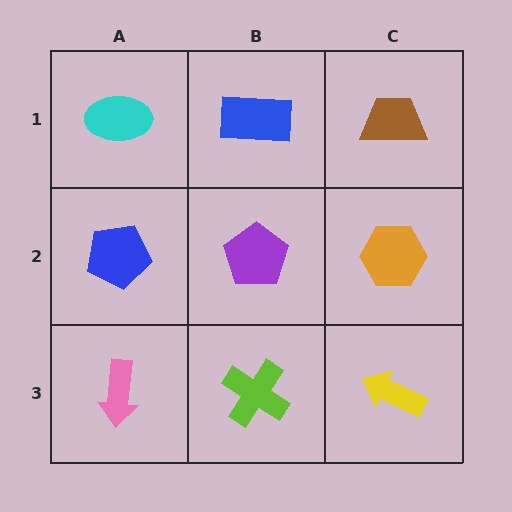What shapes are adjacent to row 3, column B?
A purple pentagon (row 2, column B), a pink arrow (row 3, column A), a yellow arrow (row 3, column C).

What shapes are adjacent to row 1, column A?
A blue pentagon (row 2, column A), a blue rectangle (row 1, column B).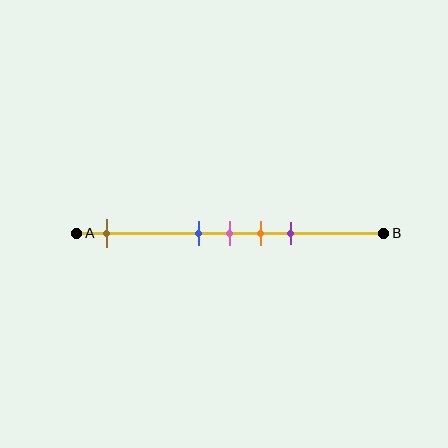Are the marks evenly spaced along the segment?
No, the marks are not evenly spaced.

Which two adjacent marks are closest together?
The blue and pink marks are the closest adjacent pair.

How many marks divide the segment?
There are 5 marks dividing the segment.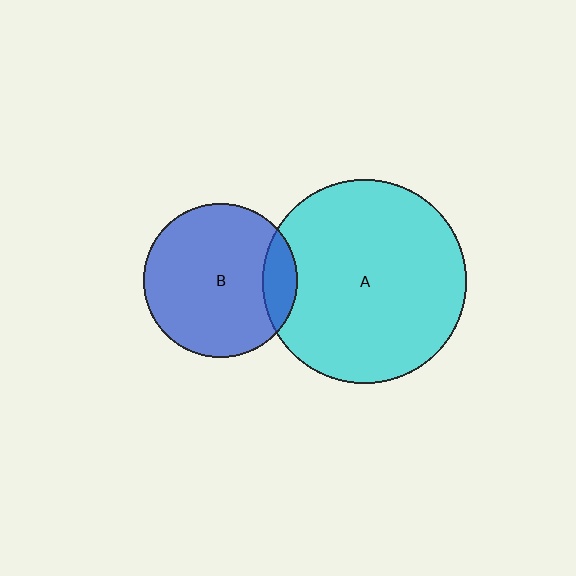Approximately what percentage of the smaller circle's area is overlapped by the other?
Approximately 15%.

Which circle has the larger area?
Circle A (cyan).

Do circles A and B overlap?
Yes.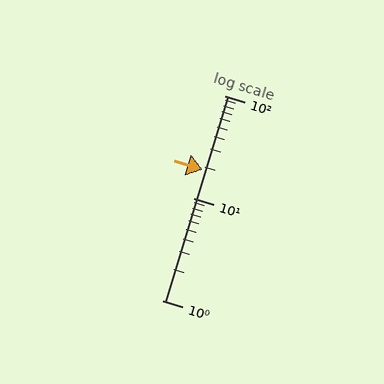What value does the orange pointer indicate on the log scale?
The pointer indicates approximately 19.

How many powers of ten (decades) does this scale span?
The scale spans 2 decades, from 1 to 100.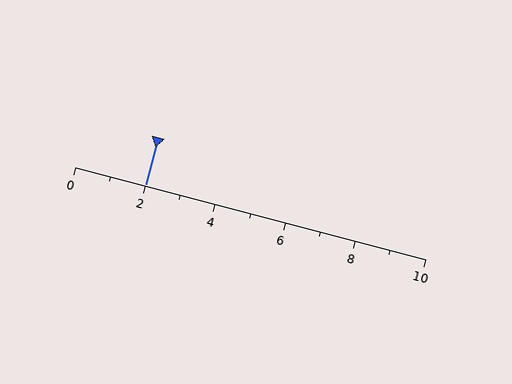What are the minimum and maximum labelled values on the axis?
The axis runs from 0 to 10.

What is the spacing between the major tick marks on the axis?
The major ticks are spaced 2 apart.